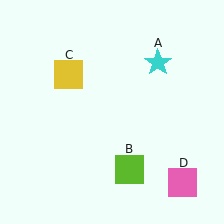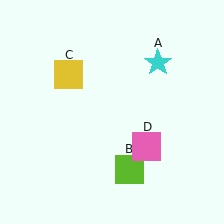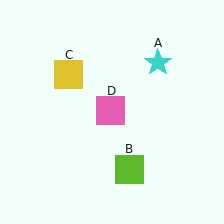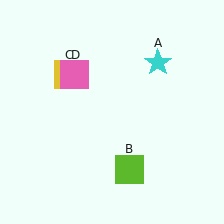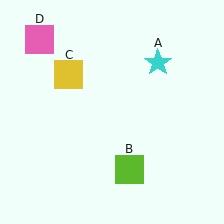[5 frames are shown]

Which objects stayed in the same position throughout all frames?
Cyan star (object A) and lime square (object B) and yellow square (object C) remained stationary.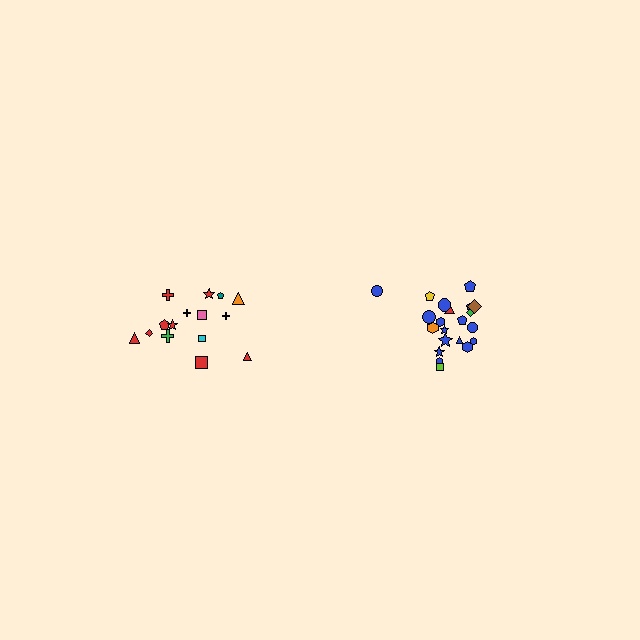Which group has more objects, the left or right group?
The right group.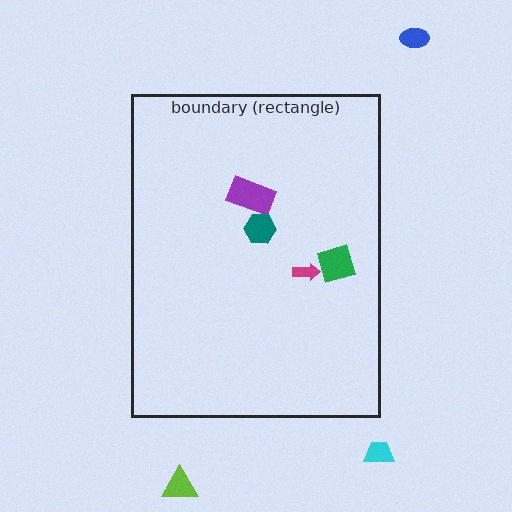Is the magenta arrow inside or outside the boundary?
Inside.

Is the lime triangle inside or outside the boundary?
Outside.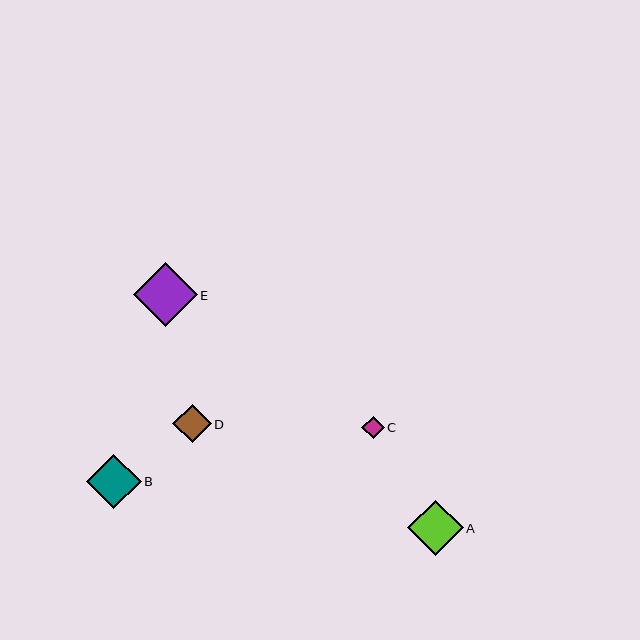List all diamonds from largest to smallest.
From largest to smallest: E, A, B, D, C.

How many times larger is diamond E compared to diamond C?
Diamond E is approximately 2.9 times the size of diamond C.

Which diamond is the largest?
Diamond E is the largest with a size of approximately 63 pixels.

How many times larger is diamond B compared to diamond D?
Diamond B is approximately 1.4 times the size of diamond D.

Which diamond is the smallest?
Diamond C is the smallest with a size of approximately 22 pixels.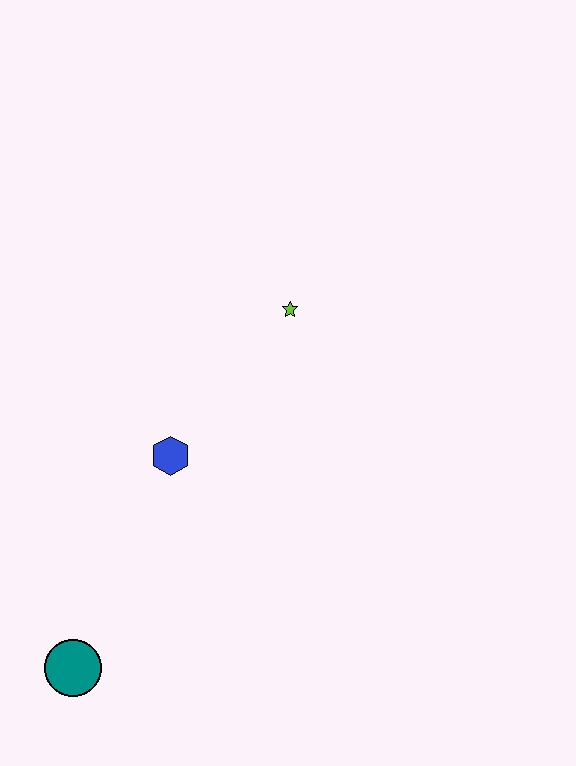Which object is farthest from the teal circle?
The lime star is farthest from the teal circle.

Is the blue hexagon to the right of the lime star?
No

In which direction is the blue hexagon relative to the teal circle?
The blue hexagon is above the teal circle.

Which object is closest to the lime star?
The blue hexagon is closest to the lime star.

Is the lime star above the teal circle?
Yes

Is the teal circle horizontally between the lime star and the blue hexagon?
No